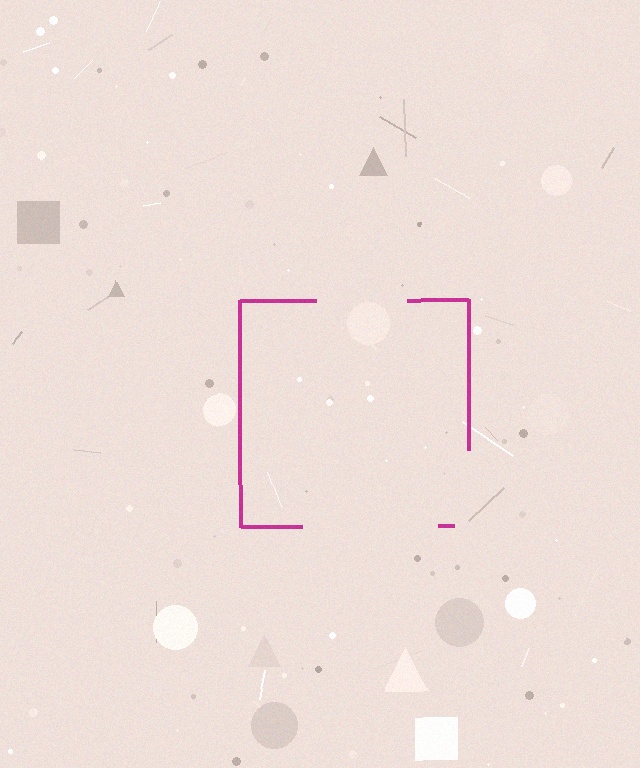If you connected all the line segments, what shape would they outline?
They would outline a square.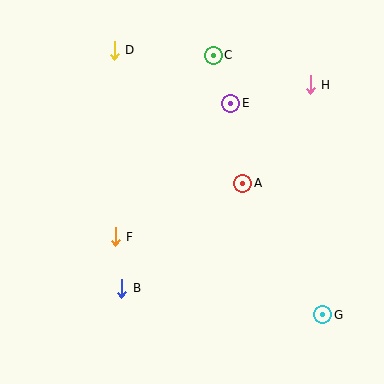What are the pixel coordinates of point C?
Point C is at (213, 55).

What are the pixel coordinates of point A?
Point A is at (243, 183).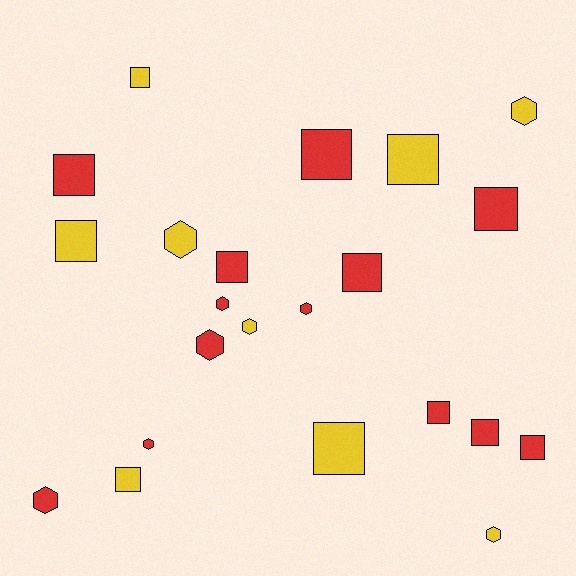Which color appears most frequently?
Red, with 13 objects.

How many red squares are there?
There are 8 red squares.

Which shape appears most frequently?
Square, with 13 objects.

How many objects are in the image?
There are 22 objects.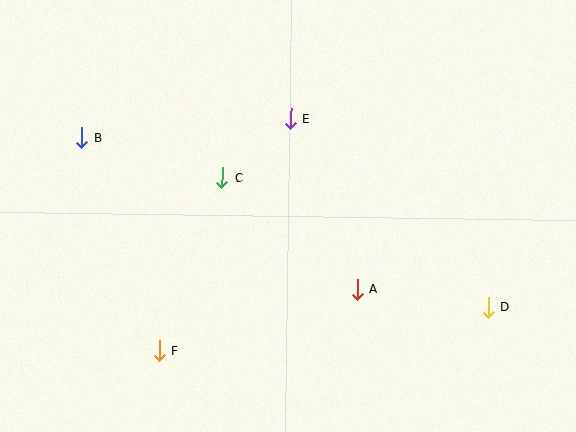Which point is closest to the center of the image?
Point C at (223, 178) is closest to the center.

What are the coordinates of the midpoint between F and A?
The midpoint between F and A is at (258, 320).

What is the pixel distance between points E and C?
The distance between E and C is 90 pixels.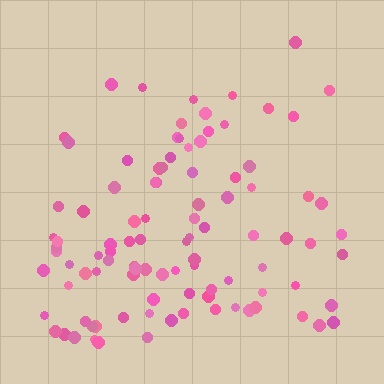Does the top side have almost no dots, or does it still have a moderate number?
Still a moderate number, just noticeably fewer than the bottom.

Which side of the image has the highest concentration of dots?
The bottom.